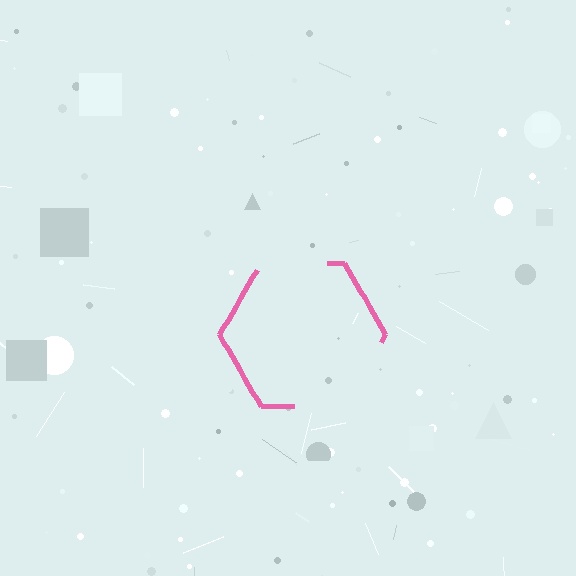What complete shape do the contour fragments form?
The contour fragments form a hexagon.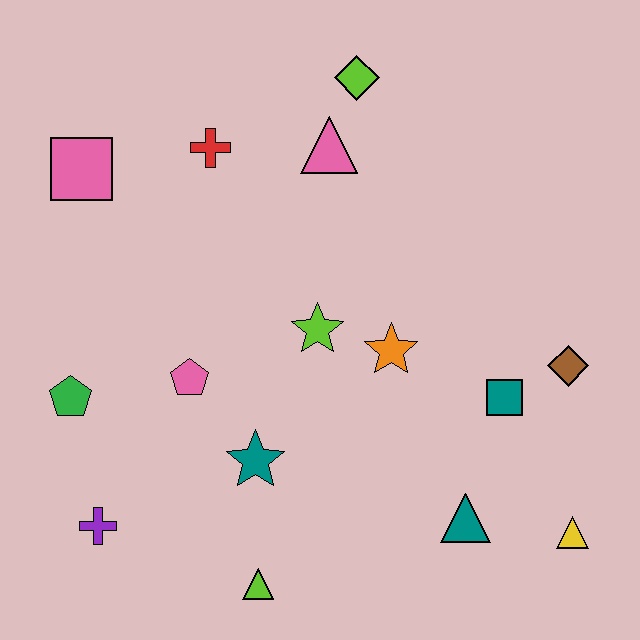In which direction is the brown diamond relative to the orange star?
The brown diamond is to the right of the orange star.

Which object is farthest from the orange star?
The pink square is farthest from the orange star.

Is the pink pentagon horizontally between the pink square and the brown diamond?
Yes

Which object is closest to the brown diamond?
The teal square is closest to the brown diamond.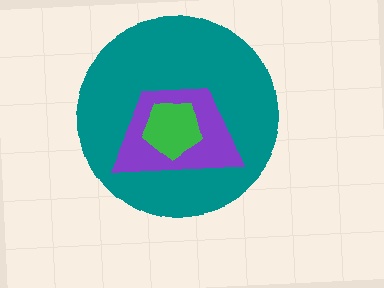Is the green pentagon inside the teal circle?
Yes.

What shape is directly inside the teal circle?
The purple trapezoid.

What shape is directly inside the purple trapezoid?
The green pentagon.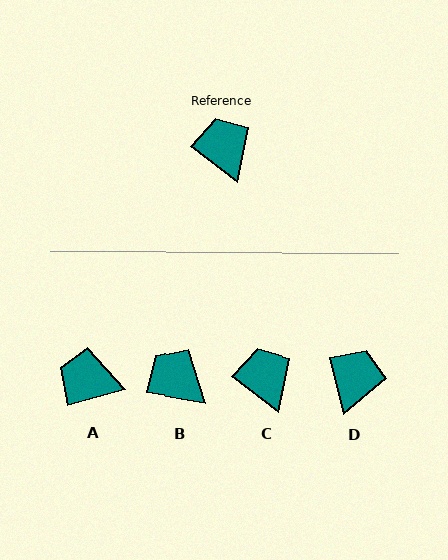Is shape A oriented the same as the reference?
No, it is off by about 53 degrees.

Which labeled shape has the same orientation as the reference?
C.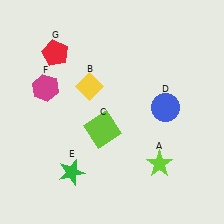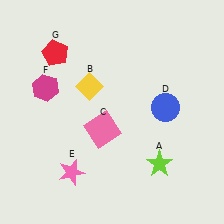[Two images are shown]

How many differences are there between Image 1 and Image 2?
There are 2 differences between the two images.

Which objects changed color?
C changed from lime to pink. E changed from green to pink.